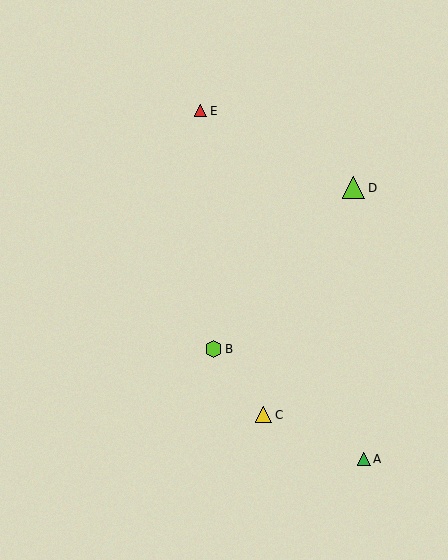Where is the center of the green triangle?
The center of the green triangle is at (364, 459).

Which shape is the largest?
The lime triangle (labeled D) is the largest.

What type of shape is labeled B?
Shape B is a lime hexagon.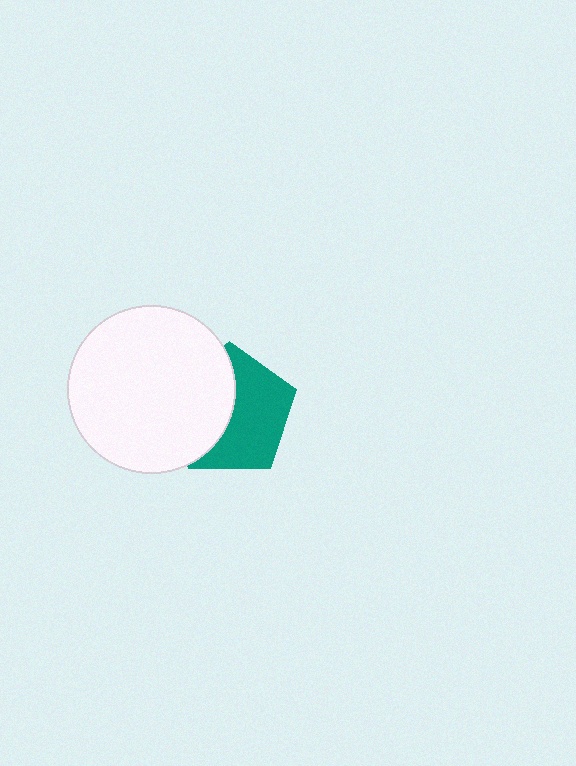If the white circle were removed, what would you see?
You would see the complete teal pentagon.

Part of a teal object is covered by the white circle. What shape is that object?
It is a pentagon.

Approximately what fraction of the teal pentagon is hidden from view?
Roughly 45% of the teal pentagon is hidden behind the white circle.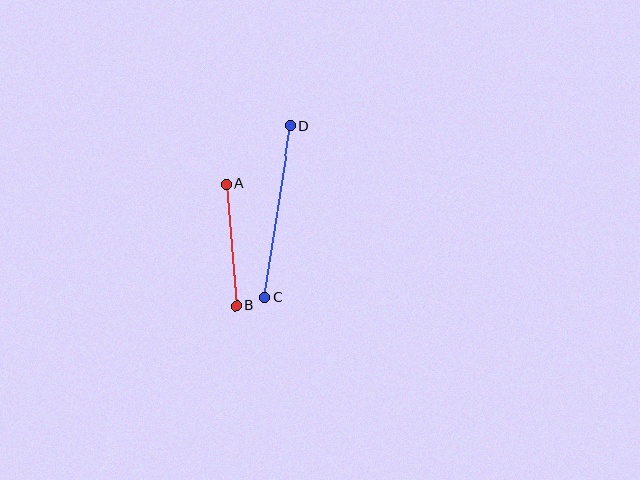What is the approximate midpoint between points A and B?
The midpoint is at approximately (231, 245) pixels.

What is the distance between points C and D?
The distance is approximately 174 pixels.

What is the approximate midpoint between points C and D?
The midpoint is at approximately (278, 212) pixels.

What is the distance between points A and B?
The distance is approximately 123 pixels.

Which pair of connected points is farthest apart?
Points C and D are farthest apart.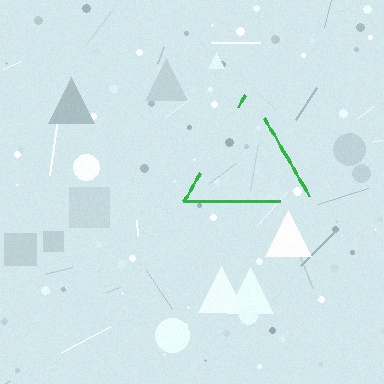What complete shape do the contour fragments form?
The contour fragments form a triangle.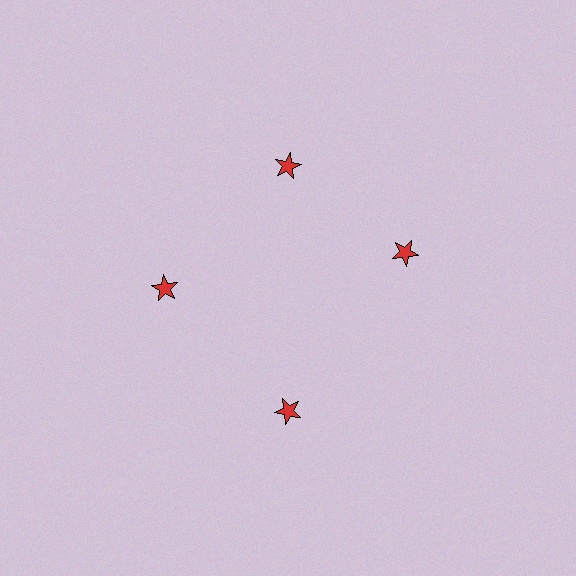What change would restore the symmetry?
The symmetry would be restored by rotating it back into even spacing with its neighbors so that all 4 stars sit at equal angles and equal distance from the center.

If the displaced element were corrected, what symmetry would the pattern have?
It would have 4-fold rotational symmetry — the pattern would map onto itself every 90 degrees.